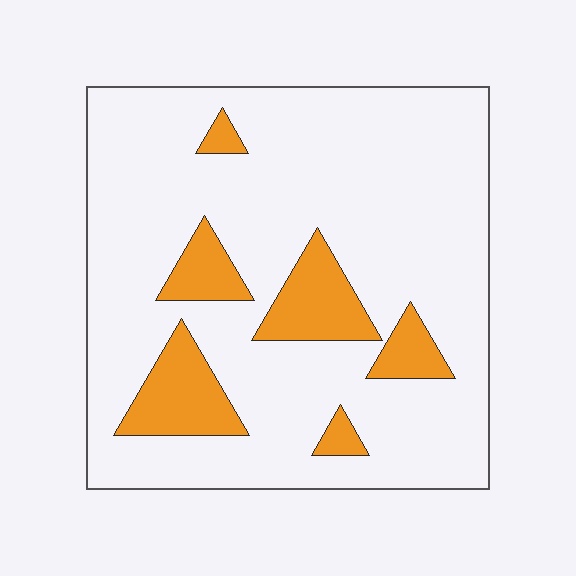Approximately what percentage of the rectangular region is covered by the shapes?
Approximately 15%.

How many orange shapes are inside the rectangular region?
6.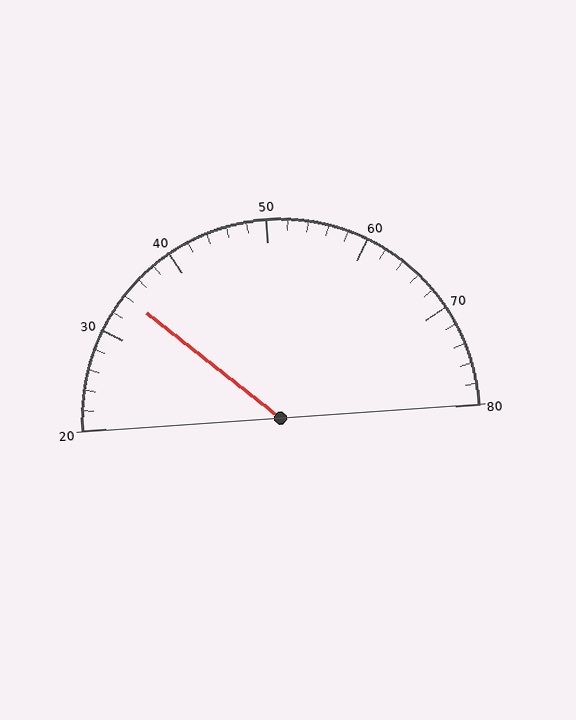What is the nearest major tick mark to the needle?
The nearest major tick mark is 30.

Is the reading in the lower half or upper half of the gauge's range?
The reading is in the lower half of the range (20 to 80).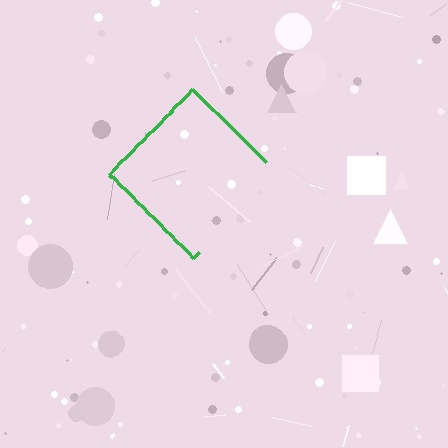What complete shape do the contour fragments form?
The contour fragments form a diamond.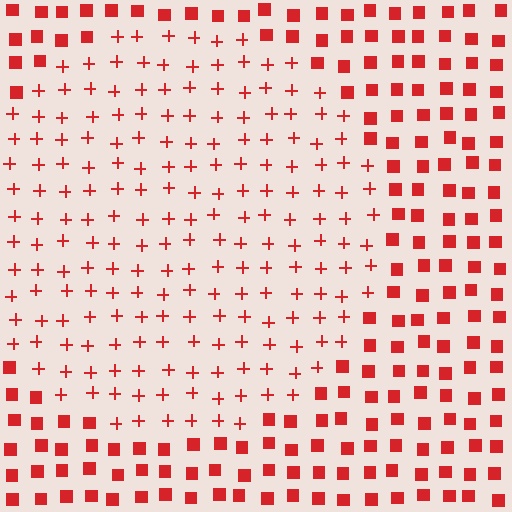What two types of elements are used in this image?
The image uses plus signs inside the circle region and squares outside it.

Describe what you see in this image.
The image is filled with small red elements arranged in a uniform grid. A circle-shaped region contains plus signs, while the surrounding area contains squares. The boundary is defined purely by the change in element shape.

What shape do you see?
I see a circle.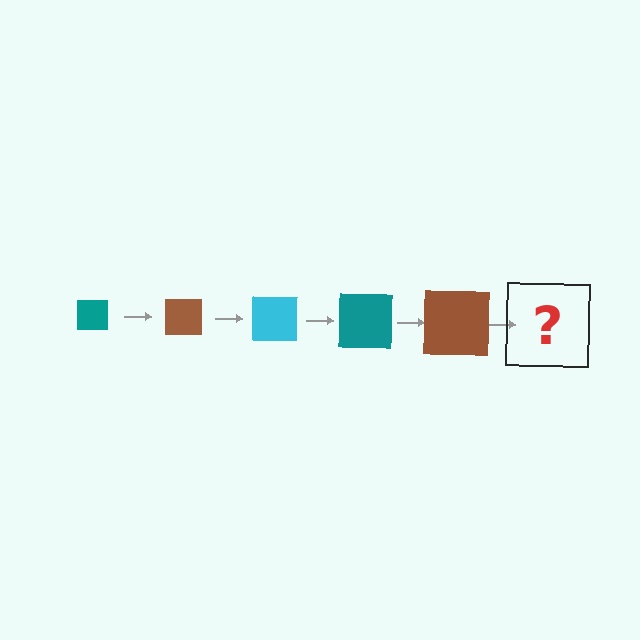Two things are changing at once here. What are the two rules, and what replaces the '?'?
The two rules are that the square grows larger each step and the color cycles through teal, brown, and cyan. The '?' should be a cyan square, larger than the previous one.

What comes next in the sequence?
The next element should be a cyan square, larger than the previous one.